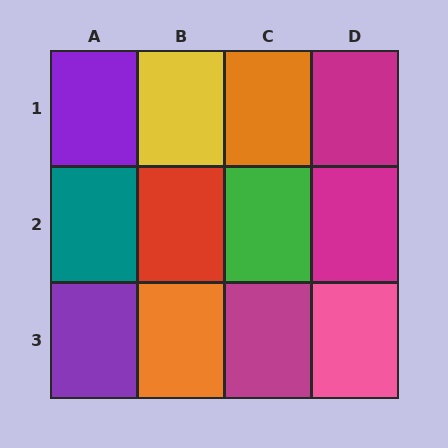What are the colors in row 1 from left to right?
Purple, yellow, orange, magenta.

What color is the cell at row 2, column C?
Green.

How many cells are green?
1 cell is green.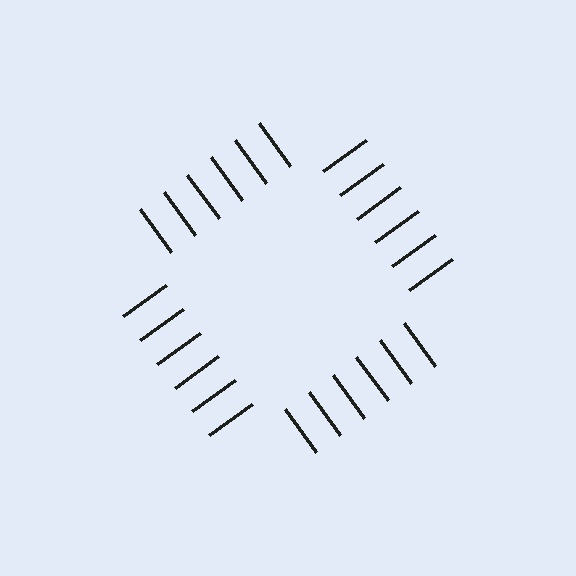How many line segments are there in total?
24 — 6 along each of the 4 edges.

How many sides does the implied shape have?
4 sides — the line-ends trace a square.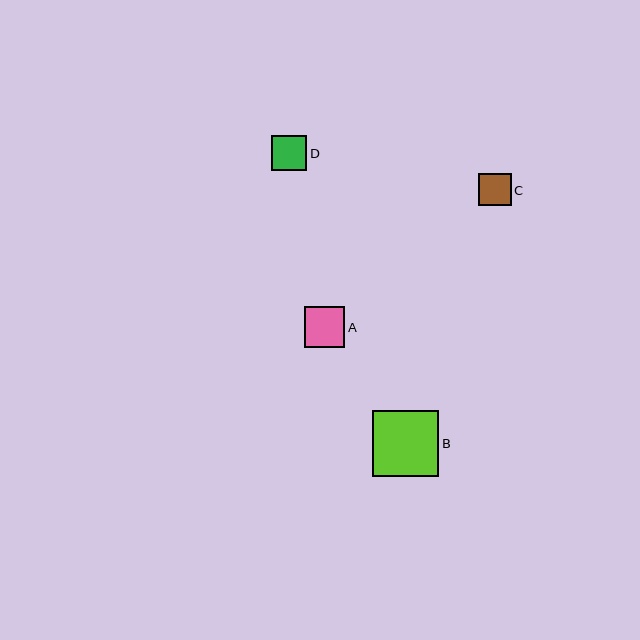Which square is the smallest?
Square C is the smallest with a size of approximately 32 pixels.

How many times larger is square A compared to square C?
Square A is approximately 1.2 times the size of square C.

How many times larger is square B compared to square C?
Square B is approximately 2.1 times the size of square C.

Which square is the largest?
Square B is the largest with a size of approximately 67 pixels.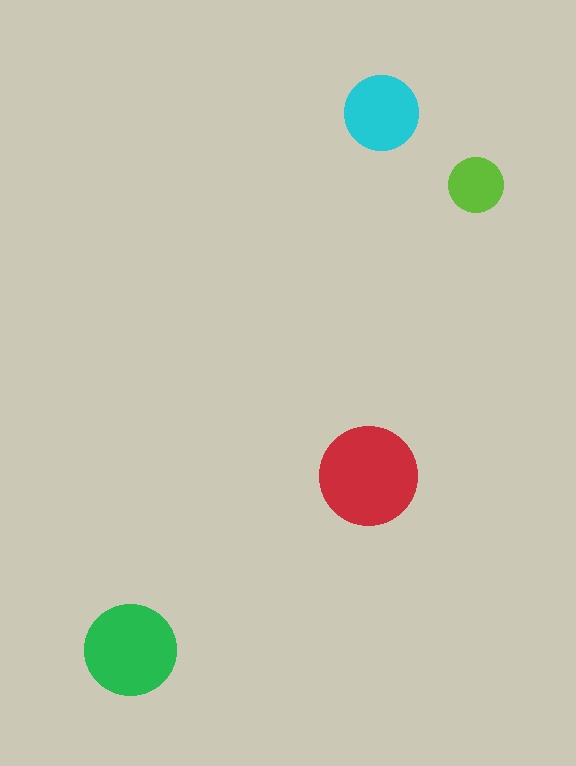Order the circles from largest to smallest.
the red one, the green one, the cyan one, the lime one.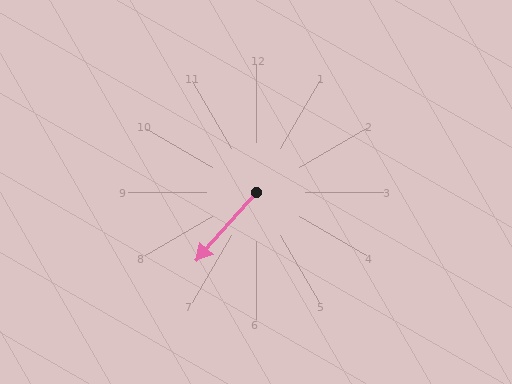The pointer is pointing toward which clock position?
Roughly 7 o'clock.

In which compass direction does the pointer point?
Southwest.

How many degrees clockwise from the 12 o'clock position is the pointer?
Approximately 221 degrees.